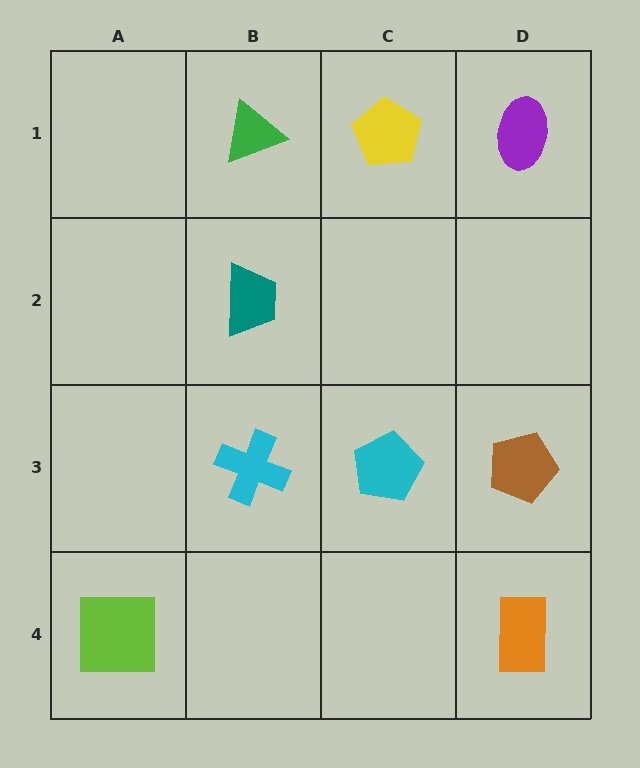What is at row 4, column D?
An orange rectangle.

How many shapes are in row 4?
2 shapes.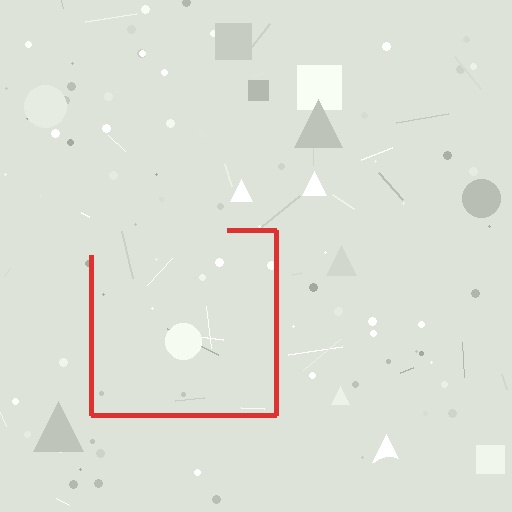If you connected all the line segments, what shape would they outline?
They would outline a square.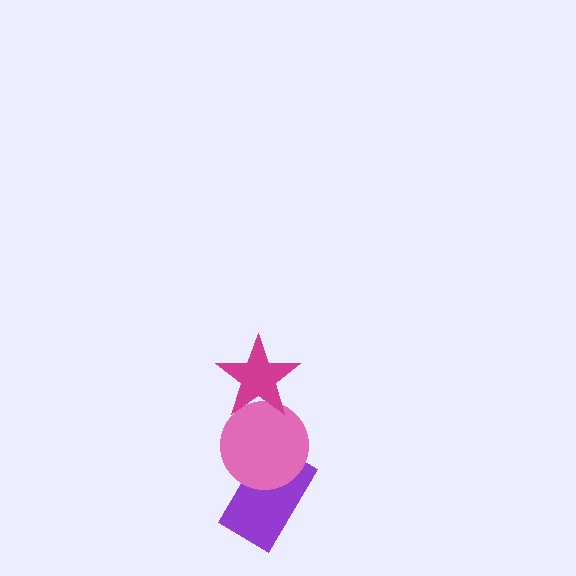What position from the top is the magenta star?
The magenta star is 1st from the top.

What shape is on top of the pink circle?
The magenta star is on top of the pink circle.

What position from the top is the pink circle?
The pink circle is 2nd from the top.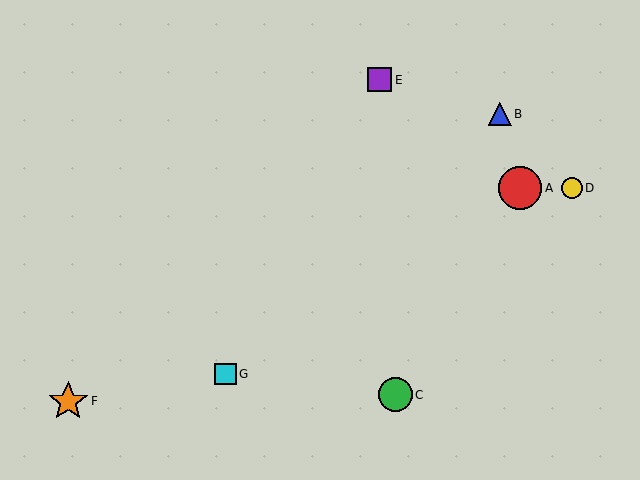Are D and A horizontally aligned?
Yes, both are at y≈188.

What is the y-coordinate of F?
Object F is at y≈401.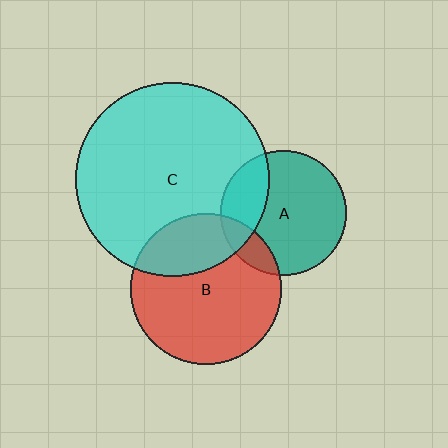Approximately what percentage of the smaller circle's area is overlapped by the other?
Approximately 30%.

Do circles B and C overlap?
Yes.